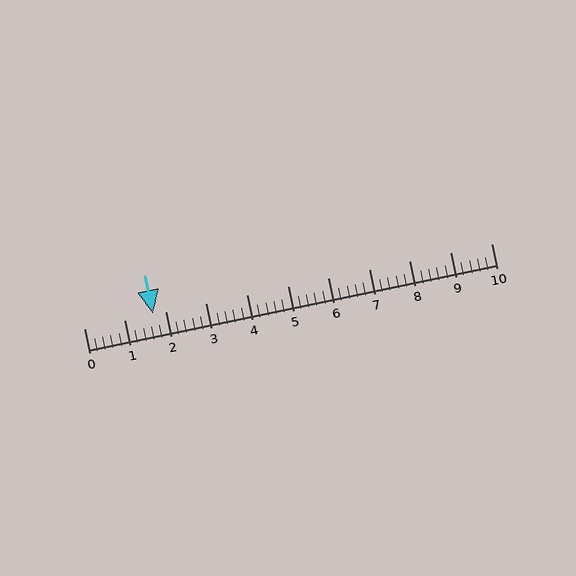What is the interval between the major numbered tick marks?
The major tick marks are spaced 1 units apart.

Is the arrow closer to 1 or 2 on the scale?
The arrow is closer to 2.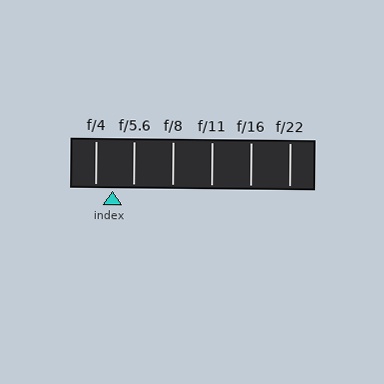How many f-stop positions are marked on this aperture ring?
There are 6 f-stop positions marked.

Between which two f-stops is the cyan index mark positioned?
The index mark is between f/4 and f/5.6.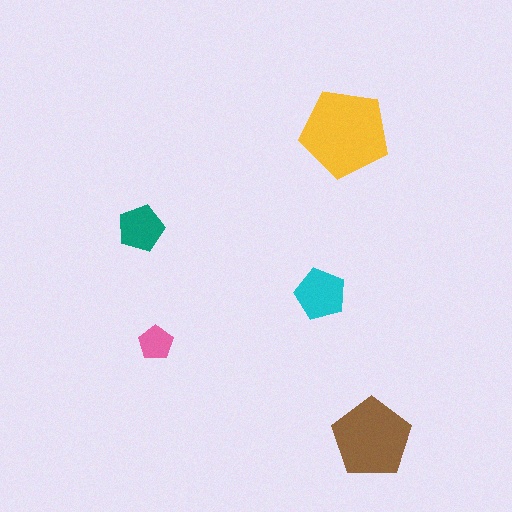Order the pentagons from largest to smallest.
the yellow one, the brown one, the cyan one, the teal one, the pink one.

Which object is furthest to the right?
The brown pentagon is rightmost.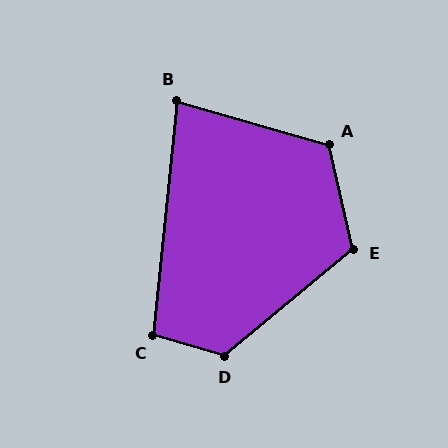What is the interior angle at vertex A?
Approximately 119 degrees (obtuse).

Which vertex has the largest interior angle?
D, at approximately 124 degrees.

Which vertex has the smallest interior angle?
B, at approximately 80 degrees.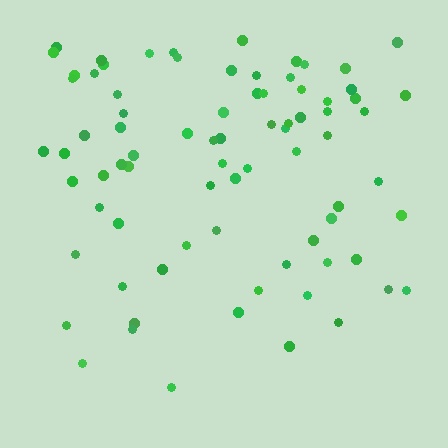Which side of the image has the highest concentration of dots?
The top.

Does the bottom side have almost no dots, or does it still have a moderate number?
Still a moderate number, just noticeably fewer than the top.